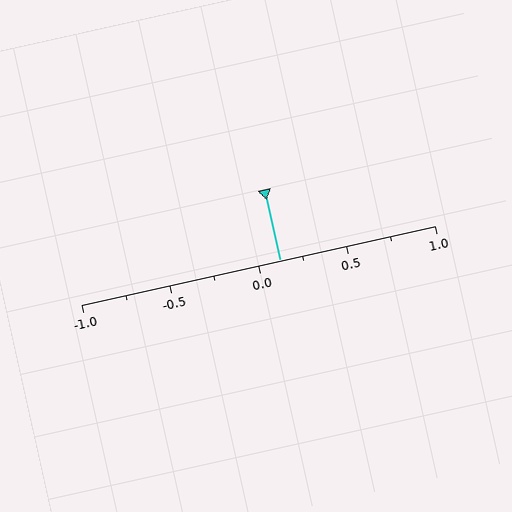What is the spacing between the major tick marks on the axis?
The major ticks are spaced 0.5 apart.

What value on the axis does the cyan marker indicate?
The marker indicates approximately 0.12.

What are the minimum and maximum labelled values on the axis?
The axis runs from -1.0 to 1.0.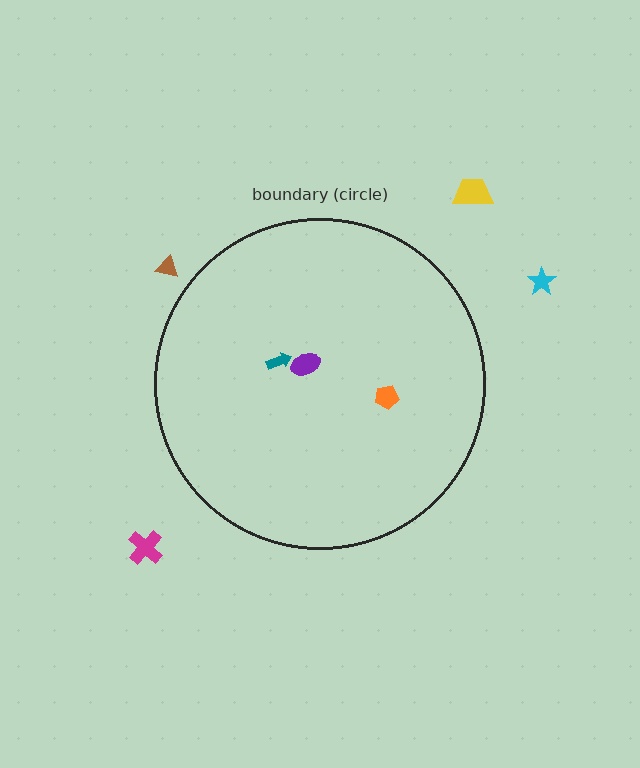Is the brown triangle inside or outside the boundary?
Outside.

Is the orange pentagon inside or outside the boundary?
Inside.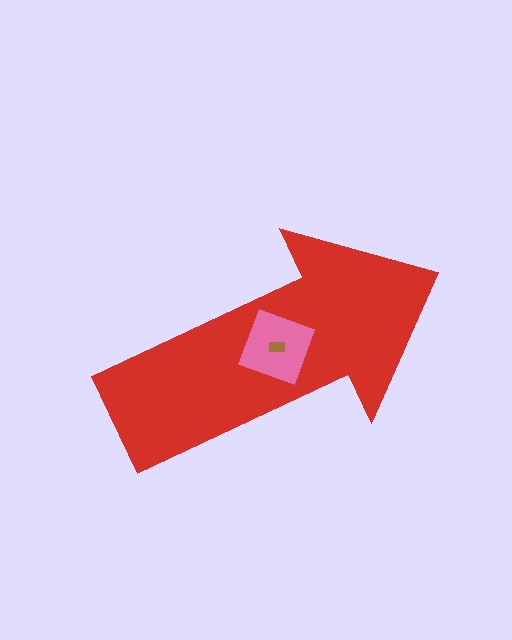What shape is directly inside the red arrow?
The pink square.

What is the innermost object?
The brown rectangle.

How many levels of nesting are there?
3.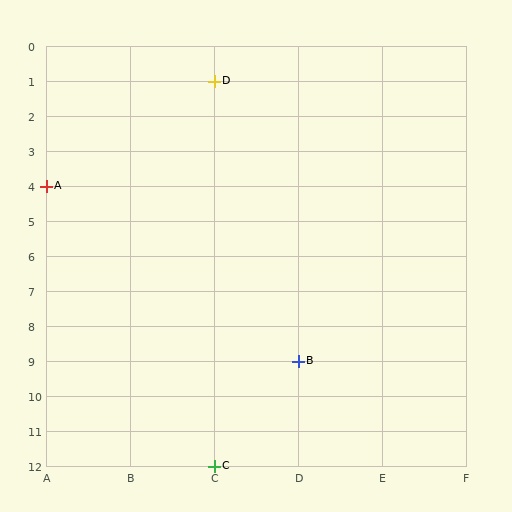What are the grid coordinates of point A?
Point A is at grid coordinates (A, 4).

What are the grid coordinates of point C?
Point C is at grid coordinates (C, 12).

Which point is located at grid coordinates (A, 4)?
Point A is at (A, 4).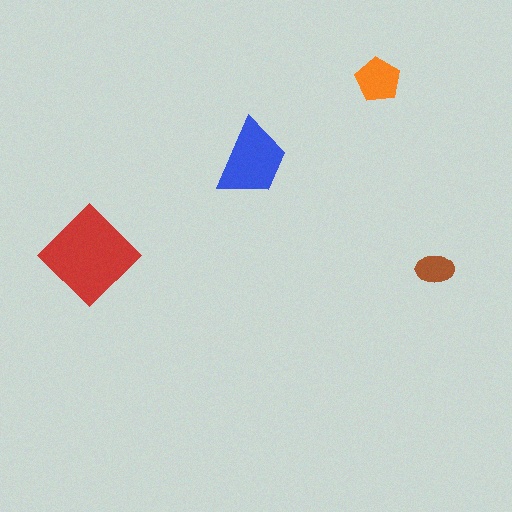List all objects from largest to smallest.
The red diamond, the blue trapezoid, the orange pentagon, the brown ellipse.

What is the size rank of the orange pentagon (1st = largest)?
3rd.